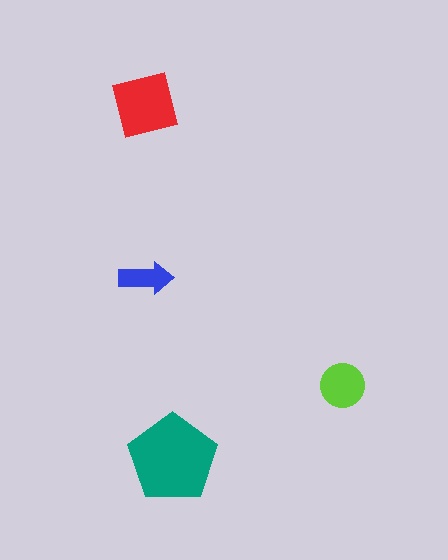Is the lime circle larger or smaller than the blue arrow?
Larger.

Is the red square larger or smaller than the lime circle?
Larger.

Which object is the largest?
The teal pentagon.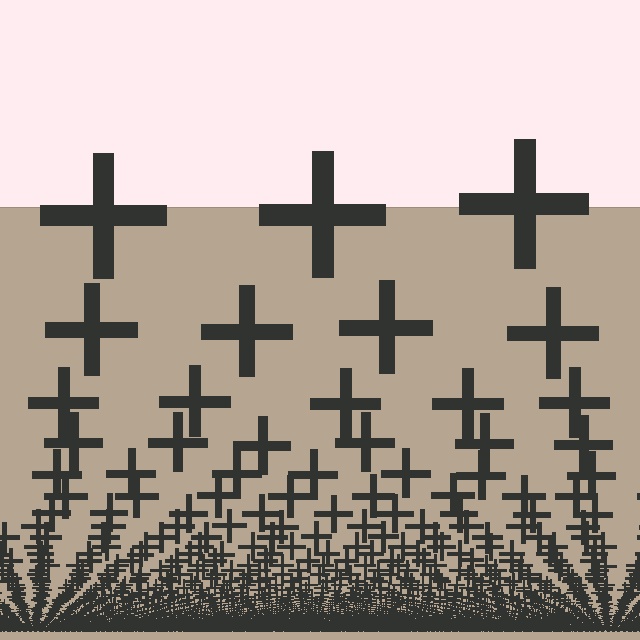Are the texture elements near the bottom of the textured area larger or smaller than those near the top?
Smaller. The gradient is inverted — elements near the bottom are smaller and denser.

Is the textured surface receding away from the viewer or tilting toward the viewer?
The surface appears to tilt toward the viewer. Texture elements get larger and sparser toward the top.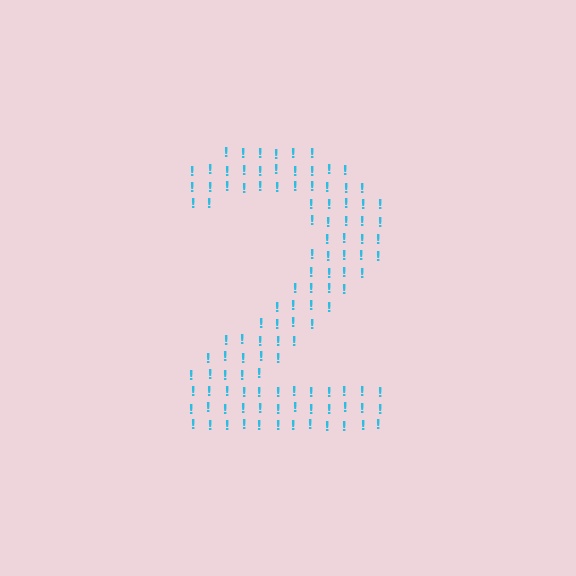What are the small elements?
The small elements are exclamation marks.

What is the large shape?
The large shape is the digit 2.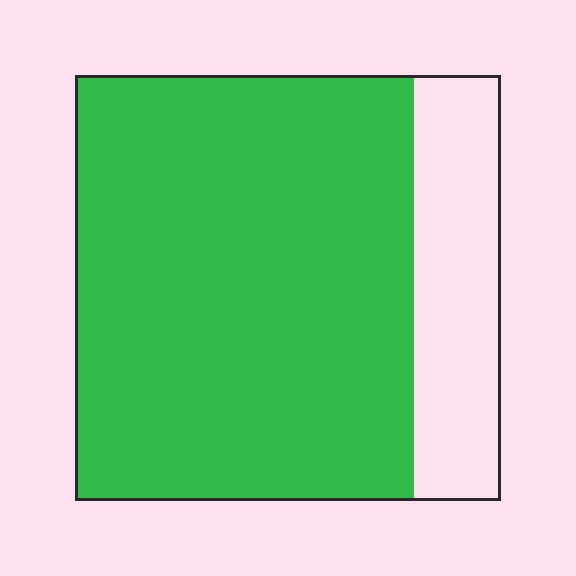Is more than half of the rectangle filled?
Yes.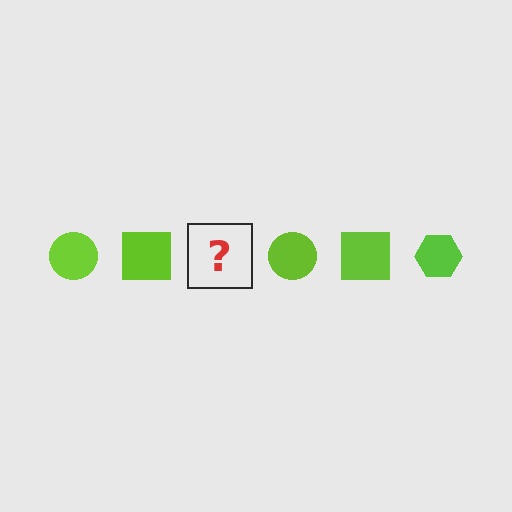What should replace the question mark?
The question mark should be replaced with a lime hexagon.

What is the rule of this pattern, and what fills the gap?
The rule is that the pattern cycles through circle, square, hexagon shapes in lime. The gap should be filled with a lime hexagon.